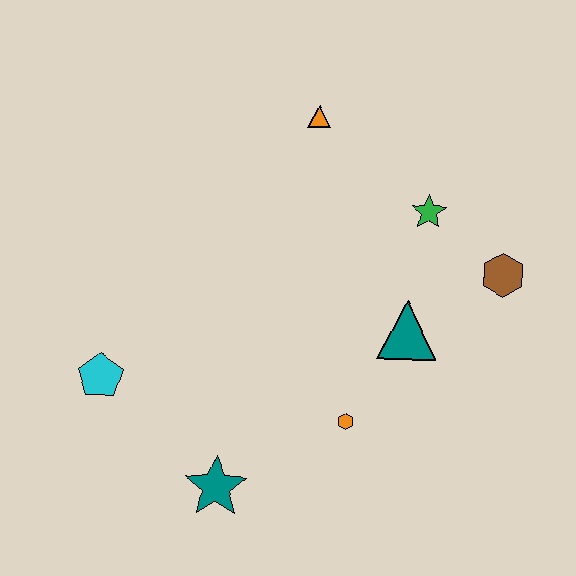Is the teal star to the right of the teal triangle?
No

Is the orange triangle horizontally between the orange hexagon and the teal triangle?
No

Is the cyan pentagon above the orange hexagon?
Yes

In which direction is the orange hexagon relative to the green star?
The orange hexagon is below the green star.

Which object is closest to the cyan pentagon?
The teal star is closest to the cyan pentagon.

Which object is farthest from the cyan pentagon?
The brown hexagon is farthest from the cyan pentagon.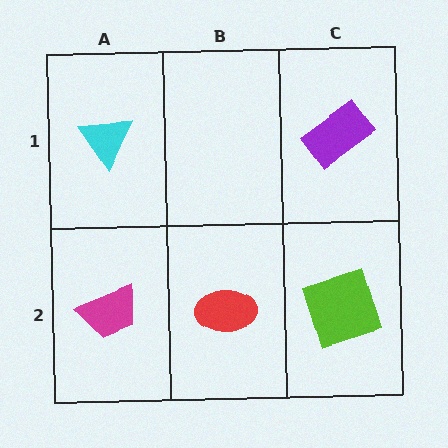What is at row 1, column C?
A purple rectangle.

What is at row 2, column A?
A magenta trapezoid.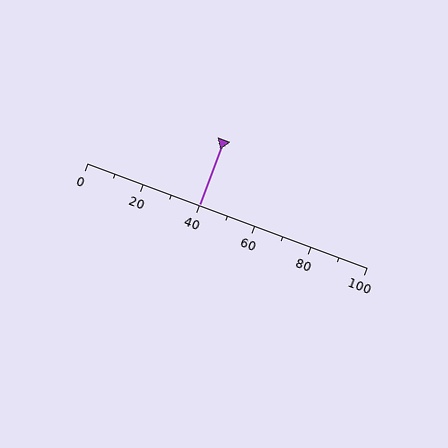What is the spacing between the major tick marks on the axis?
The major ticks are spaced 20 apart.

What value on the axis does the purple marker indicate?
The marker indicates approximately 40.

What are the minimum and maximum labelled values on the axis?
The axis runs from 0 to 100.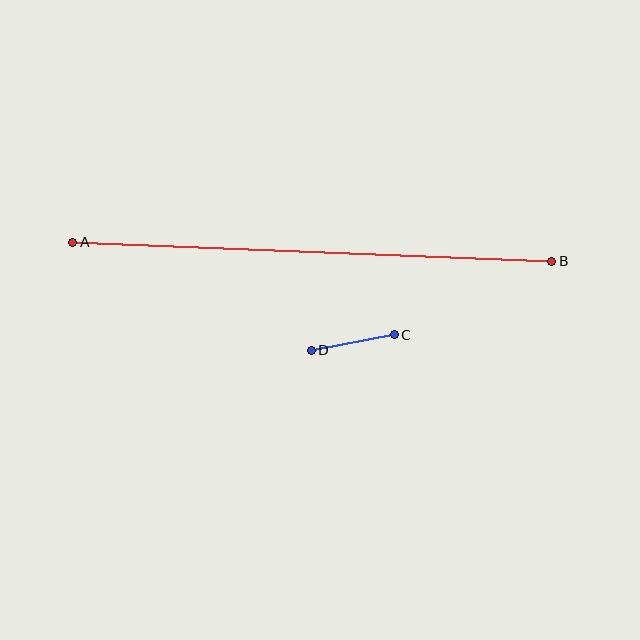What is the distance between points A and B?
The distance is approximately 479 pixels.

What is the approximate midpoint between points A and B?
The midpoint is at approximately (312, 252) pixels.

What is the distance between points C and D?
The distance is approximately 84 pixels.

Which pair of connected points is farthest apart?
Points A and B are farthest apart.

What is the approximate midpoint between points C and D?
The midpoint is at approximately (353, 342) pixels.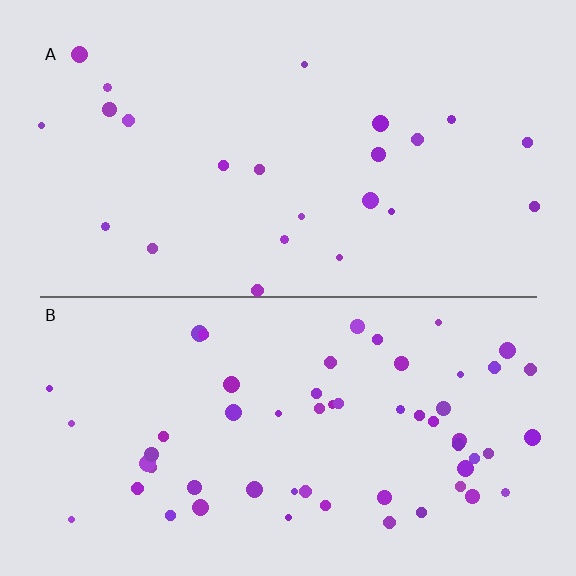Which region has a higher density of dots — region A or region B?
B (the bottom).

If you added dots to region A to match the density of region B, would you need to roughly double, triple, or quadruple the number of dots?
Approximately double.